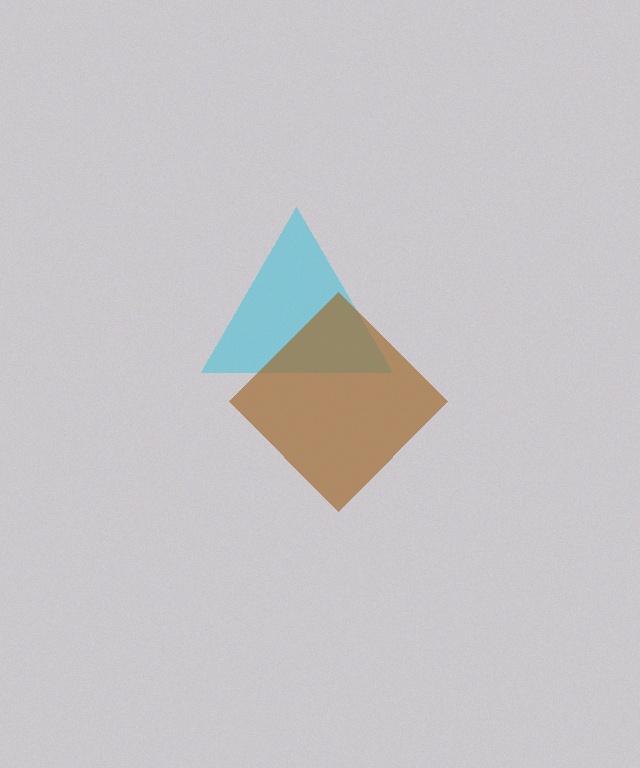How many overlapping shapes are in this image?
There are 2 overlapping shapes in the image.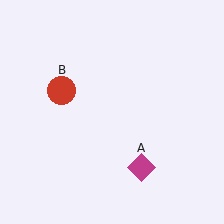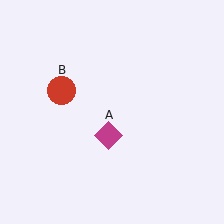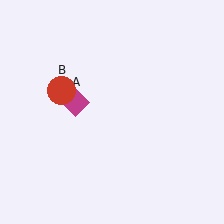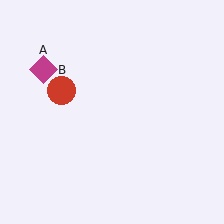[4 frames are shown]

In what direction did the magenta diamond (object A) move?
The magenta diamond (object A) moved up and to the left.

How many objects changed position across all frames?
1 object changed position: magenta diamond (object A).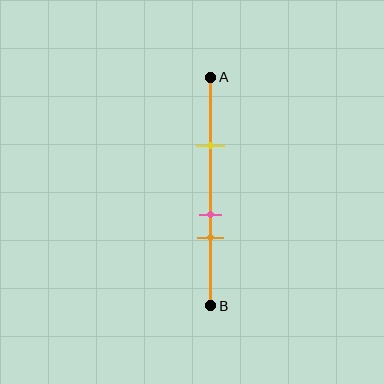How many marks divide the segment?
There are 3 marks dividing the segment.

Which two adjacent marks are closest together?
The pink and orange marks are the closest adjacent pair.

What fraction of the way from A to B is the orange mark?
The orange mark is approximately 70% (0.7) of the way from A to B.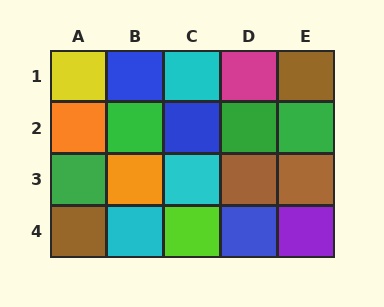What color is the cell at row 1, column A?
Yellow.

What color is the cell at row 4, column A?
Brown.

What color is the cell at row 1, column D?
Magenta.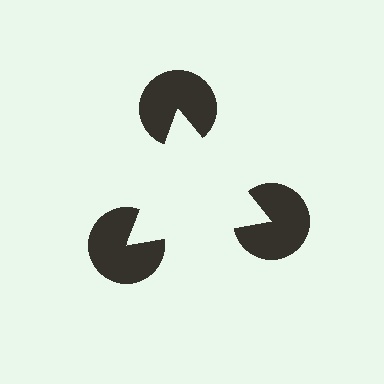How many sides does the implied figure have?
3 sides.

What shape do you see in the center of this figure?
An illusory triangle — its edges are inferred from the aligned wedge cuts in the pac-man discs, not physically drawn.